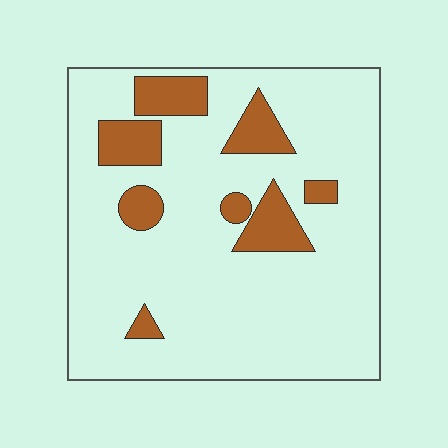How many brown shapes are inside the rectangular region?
8.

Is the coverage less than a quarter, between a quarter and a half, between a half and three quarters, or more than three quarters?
Less than a quarter.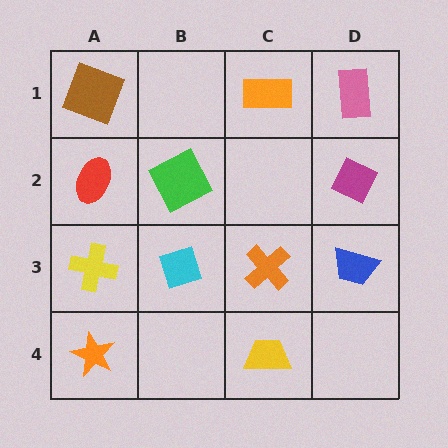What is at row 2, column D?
A magenta diamond.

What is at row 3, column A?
A yellow cross.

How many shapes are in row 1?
3 shapes.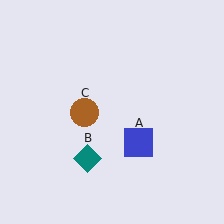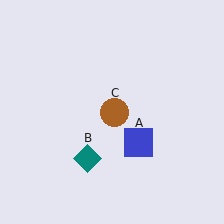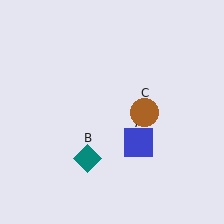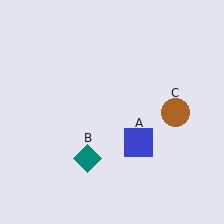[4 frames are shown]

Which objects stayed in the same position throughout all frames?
Blue square (object A) and teal diamond (object B) remained stationary.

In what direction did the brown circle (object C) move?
The brown circle (object C) moved right.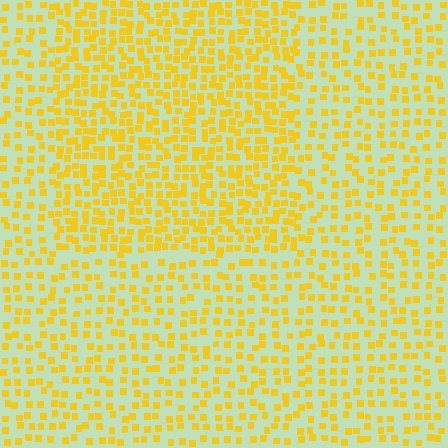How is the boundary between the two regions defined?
The boundary is defined by a change in element density (approximately 1.7x ratio). All elements are the same color, size, and shape.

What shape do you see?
I see a rectangle.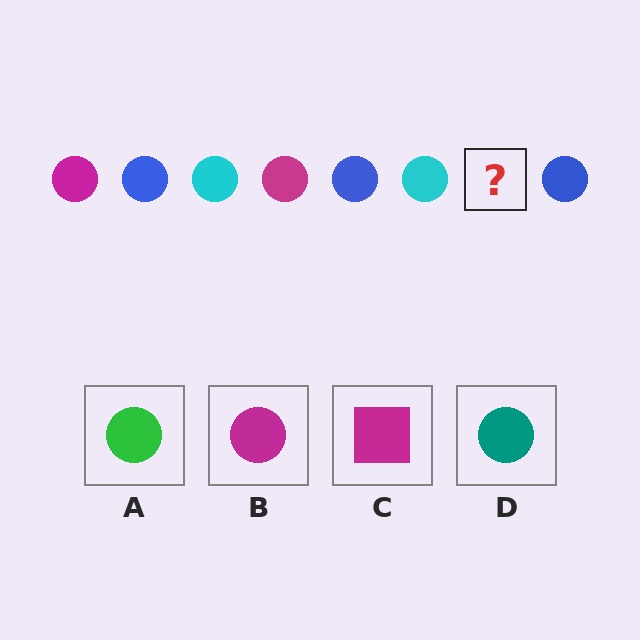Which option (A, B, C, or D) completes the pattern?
B.